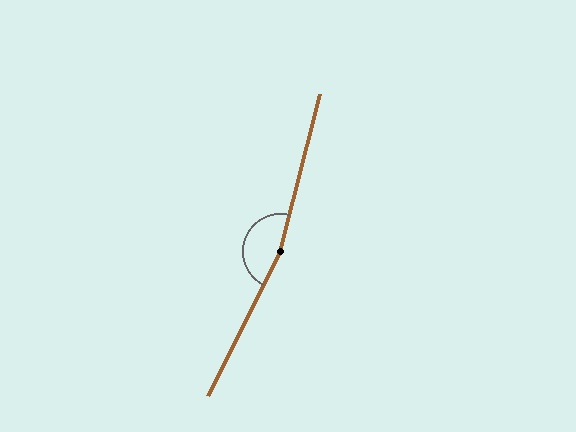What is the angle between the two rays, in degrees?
Approximately 167 degrees.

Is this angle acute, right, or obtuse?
It is obtuse.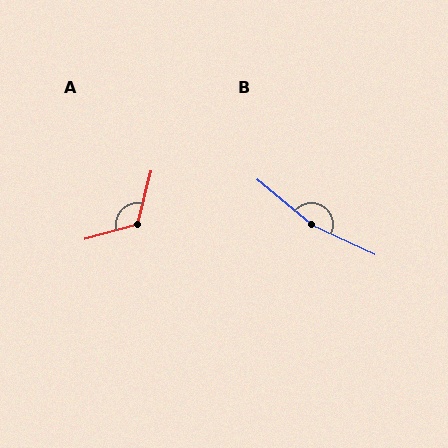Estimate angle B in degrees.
Approximately 165 degrees.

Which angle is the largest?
B, at approximately 165 degrees.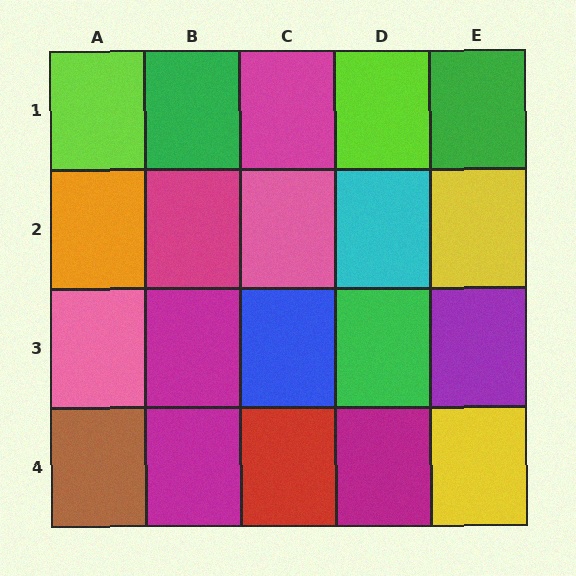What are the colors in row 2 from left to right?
Orange, magenta, pink, cyan, yellow.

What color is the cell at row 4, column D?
Magenta.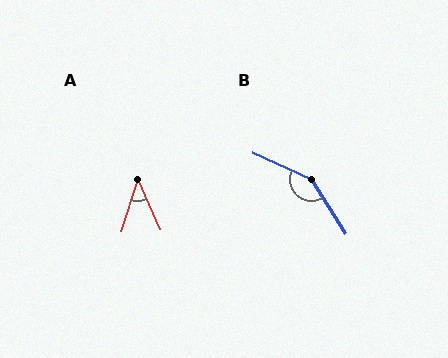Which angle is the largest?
B, at approximately 147 degrees.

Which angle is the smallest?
A, at approximately 42 degrees.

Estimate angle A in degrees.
Approximately 42 degrees.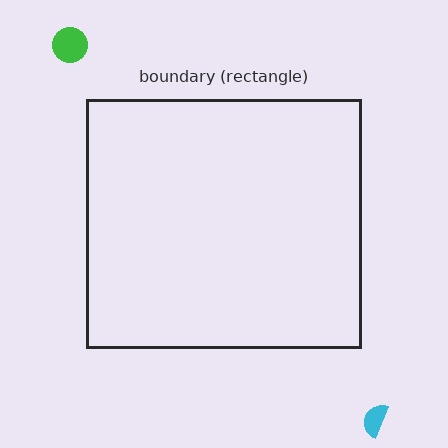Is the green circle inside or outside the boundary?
Outside.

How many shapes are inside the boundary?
0 inside, 2 outside.